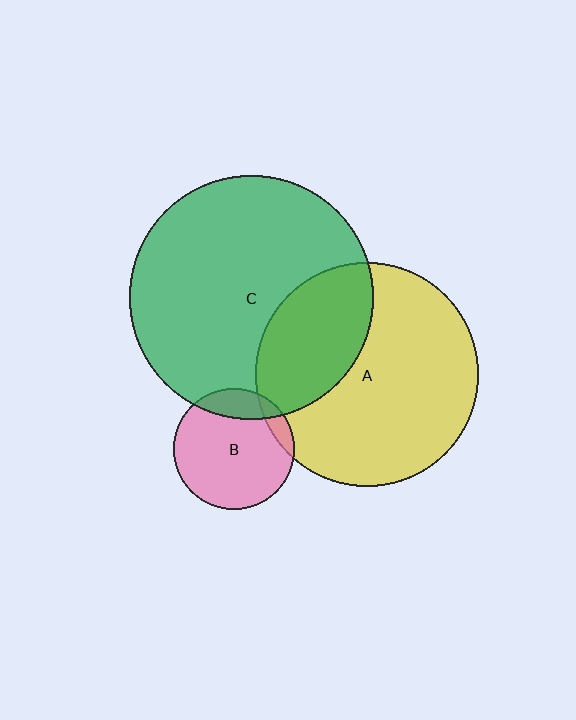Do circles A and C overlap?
Yes.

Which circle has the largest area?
Circle C (green).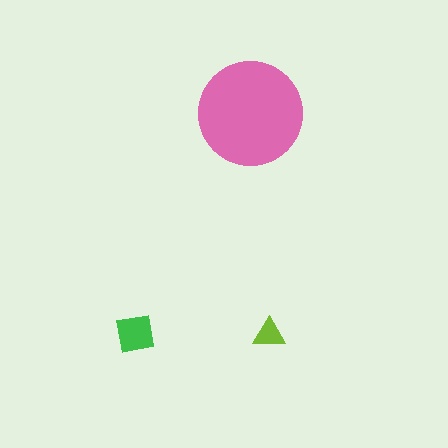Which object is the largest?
The pink circle.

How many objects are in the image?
There are 3 objects in the image.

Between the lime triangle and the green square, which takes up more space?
The green square.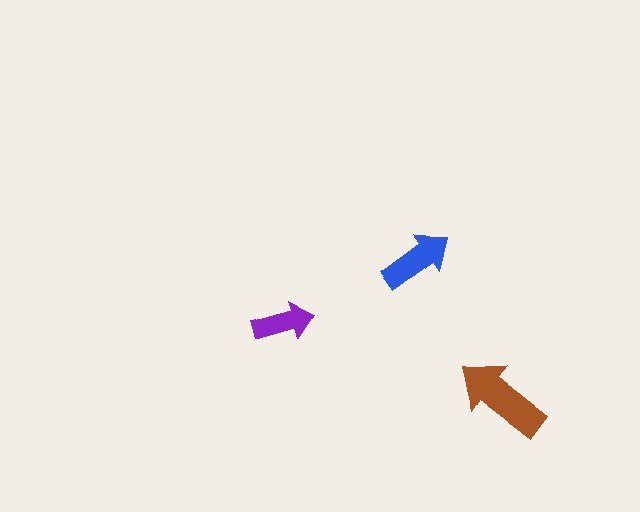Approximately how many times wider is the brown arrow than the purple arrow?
About 1.5 times wider.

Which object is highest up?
The blue arrow is topmost.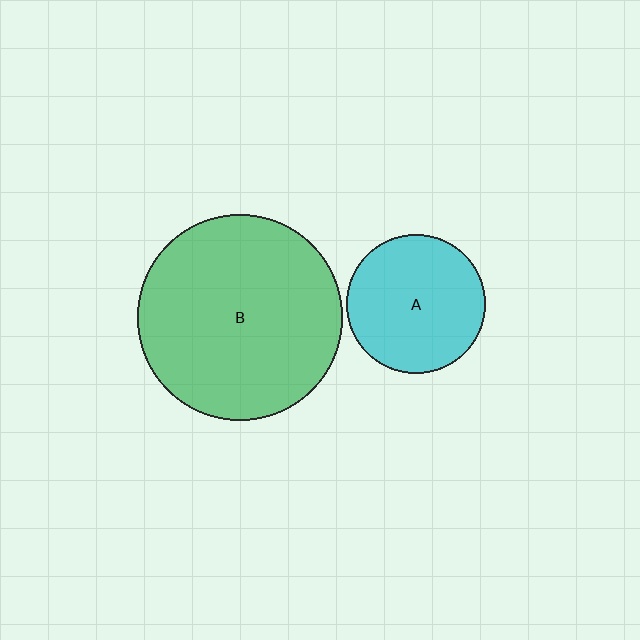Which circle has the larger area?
Circle B (green).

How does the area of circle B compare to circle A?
Approximately 2.2 times.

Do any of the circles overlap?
No, none of the circles overlap.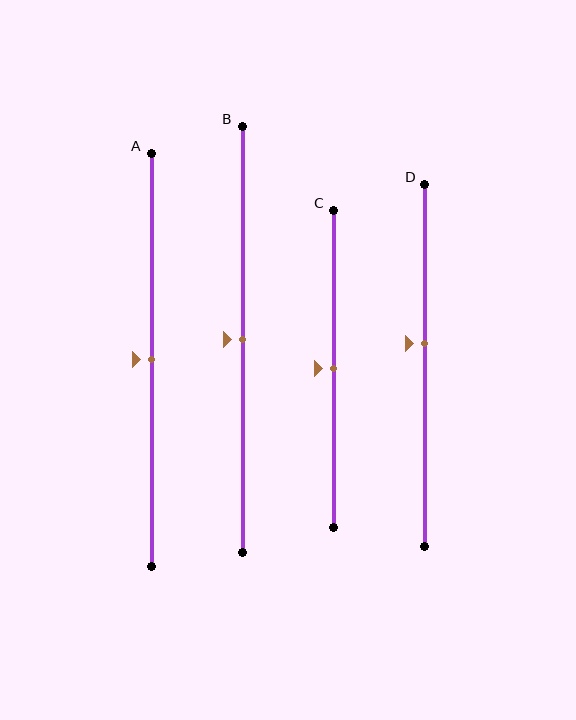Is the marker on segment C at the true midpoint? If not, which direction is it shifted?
Yes, the marker on segment C is at the true midpoint.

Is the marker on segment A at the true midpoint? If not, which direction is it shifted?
Yes, the marker on segment A is at the true midpoint.